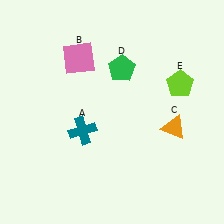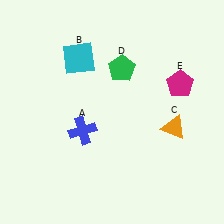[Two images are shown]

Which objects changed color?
A changed from teal to blue. B changed from pink to cyan. E changed from lime to magenta.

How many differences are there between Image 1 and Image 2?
There are 3 differences between the two images.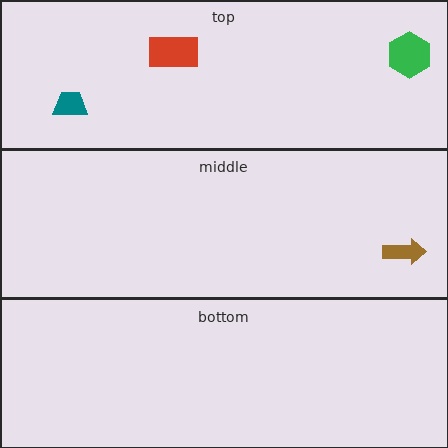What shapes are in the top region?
The red rectangle, the green hexagon, the teal trapezoid.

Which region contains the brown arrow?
The middle region.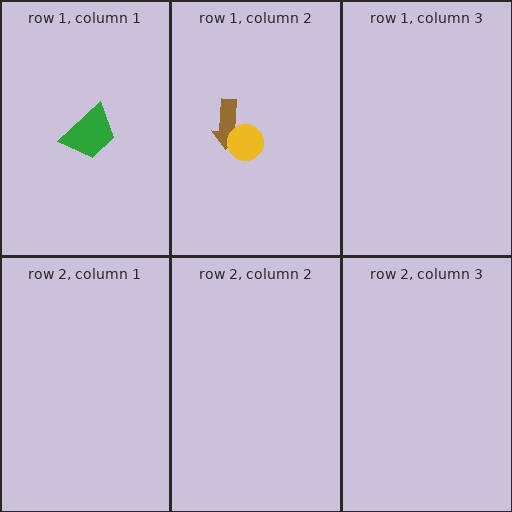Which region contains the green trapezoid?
The row 1, column 1 region.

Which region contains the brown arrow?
The row 1, column 2 region.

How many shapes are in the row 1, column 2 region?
2.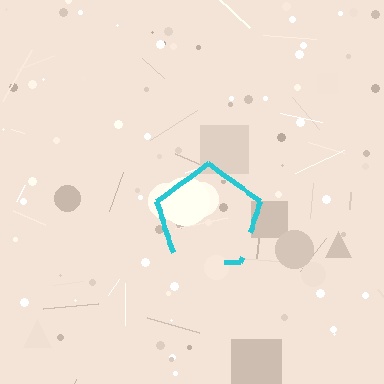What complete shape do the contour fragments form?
The contour fragments form a pentagon.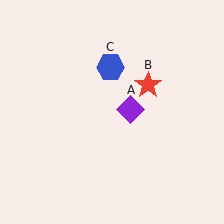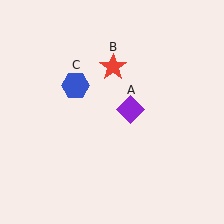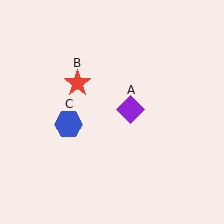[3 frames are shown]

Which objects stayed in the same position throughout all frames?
Purple diamond (object A) remained stationary.